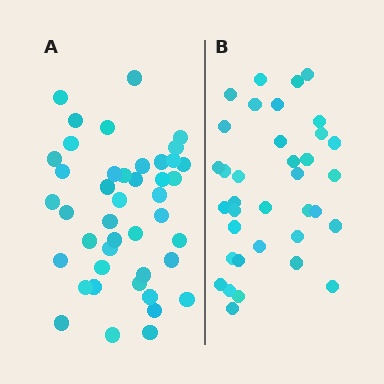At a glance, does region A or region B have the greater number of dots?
Region A (the left region) has more dots.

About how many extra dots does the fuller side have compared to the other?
Region A has roughly 8 or so more dots than region B.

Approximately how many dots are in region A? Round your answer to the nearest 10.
About 40 dots. (The exact count is 43, which rounds to 40.)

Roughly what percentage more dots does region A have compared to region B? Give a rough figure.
About 20% more.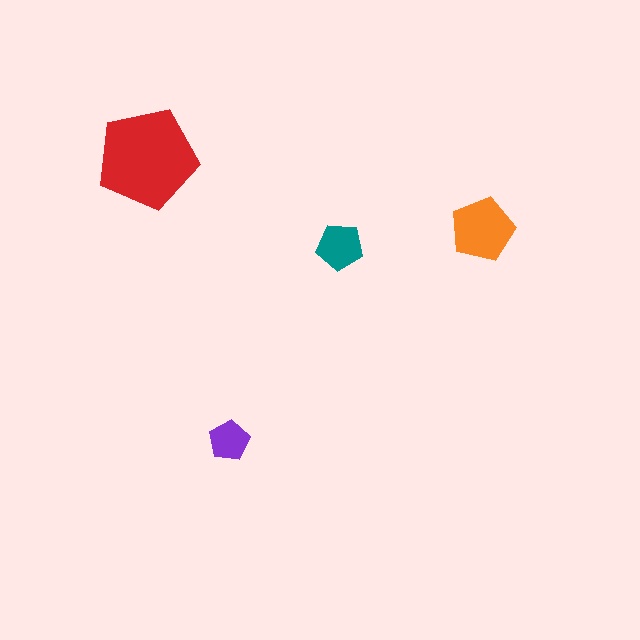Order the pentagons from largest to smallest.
the red one, the orange one, the teal one, the purple one.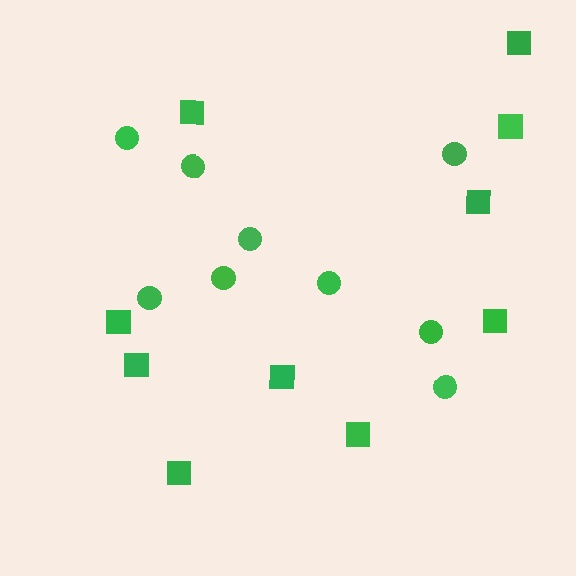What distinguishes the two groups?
There are 2 groups: one group of squares (10) and one group of circles (9).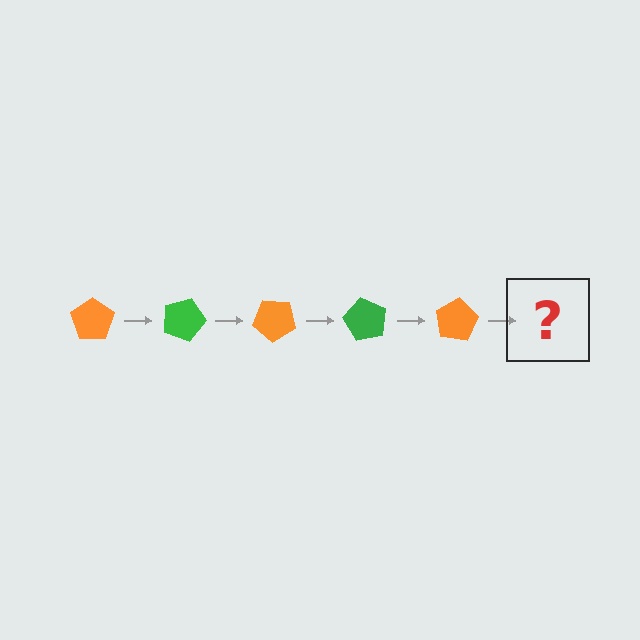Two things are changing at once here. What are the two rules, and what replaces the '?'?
The two rules are that it rotates 20 degrees each step and the color cycles through orange and green. The '?' should be a green pentagon, rotated 100 degrees from the start.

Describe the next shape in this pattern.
It should be a green pentagon, rotated 100 degrees from the start.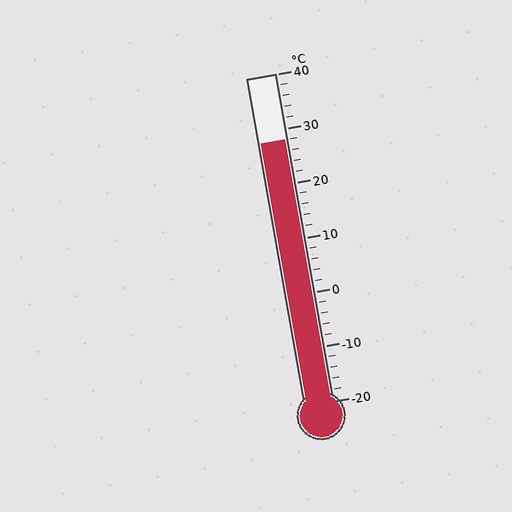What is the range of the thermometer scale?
The thermometer scale ranges from -20°C to 40°C.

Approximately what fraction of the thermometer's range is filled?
The thermometer is filled to approximately 80% of its range.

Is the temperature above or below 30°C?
The temperature is below 30°C.